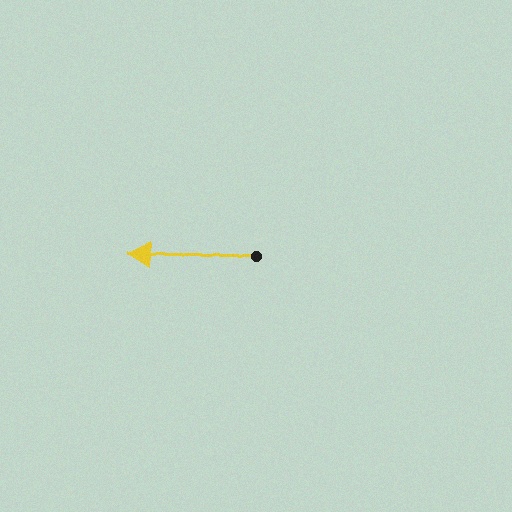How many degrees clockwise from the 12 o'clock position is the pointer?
Approximately 273 degrees.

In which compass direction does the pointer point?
West.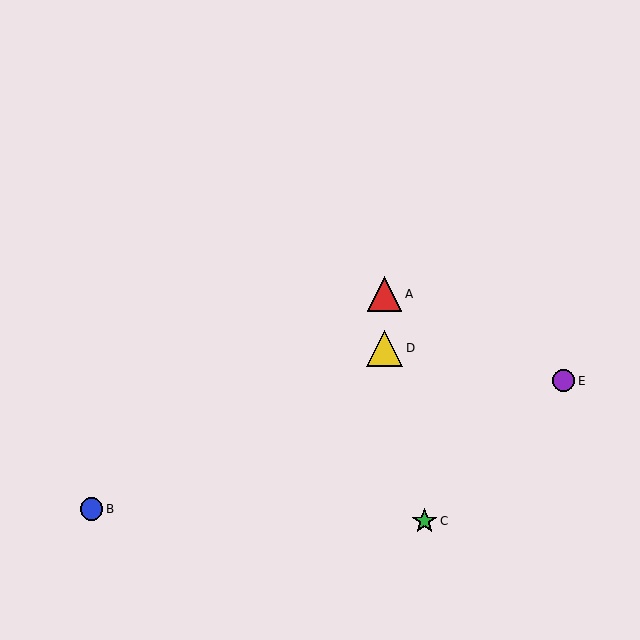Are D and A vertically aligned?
Yes, both are at x≈385.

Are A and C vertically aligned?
No, A is at x≈385 and C is at x≈425.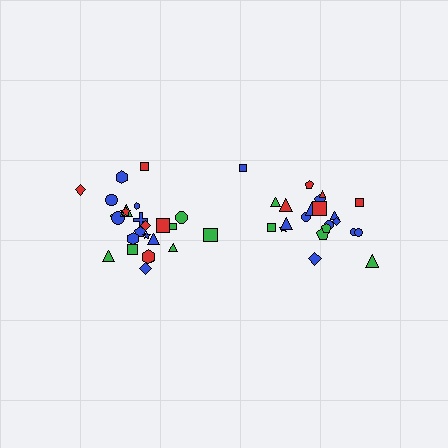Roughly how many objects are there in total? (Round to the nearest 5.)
Roughly 45 objects in total.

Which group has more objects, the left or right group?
The left group.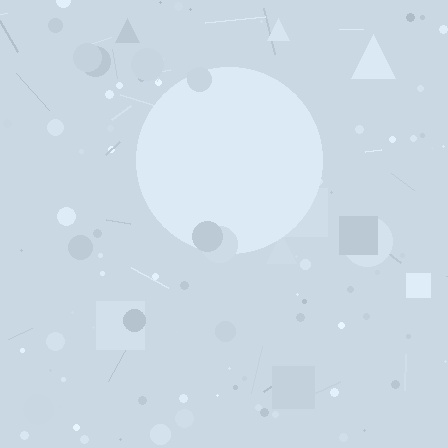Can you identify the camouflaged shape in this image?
The camouflaged shape is a circle.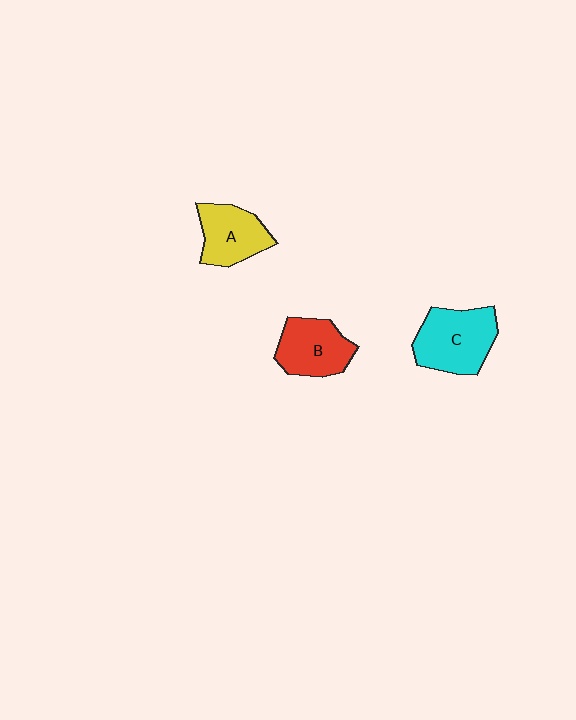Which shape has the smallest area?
Shape A (yellow).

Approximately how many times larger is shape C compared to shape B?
Approximately 1.2 times.